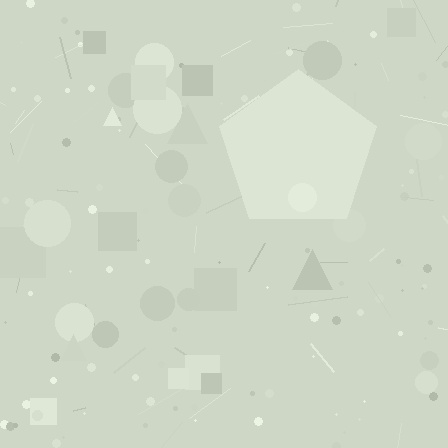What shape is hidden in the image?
A pentagon is hidden in the image.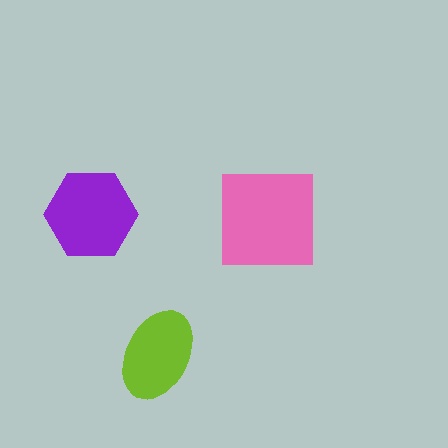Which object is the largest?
The pink square.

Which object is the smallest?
The lime ellipse.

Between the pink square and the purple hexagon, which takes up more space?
The pink square.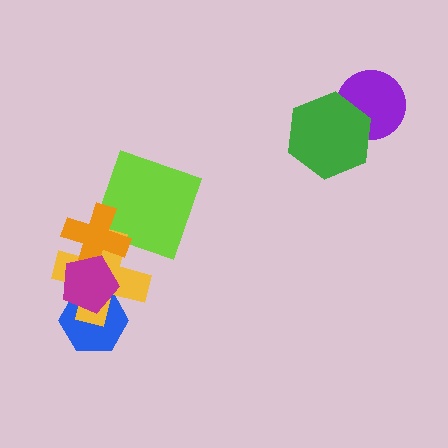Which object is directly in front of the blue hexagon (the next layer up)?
The yellow cross is directly in front of the blue hexagon.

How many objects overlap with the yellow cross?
3 objects overlap with the yellow cross.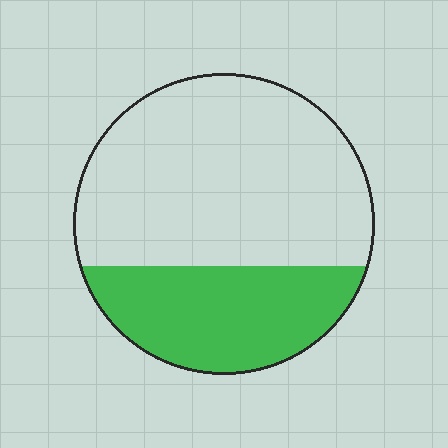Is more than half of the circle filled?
No.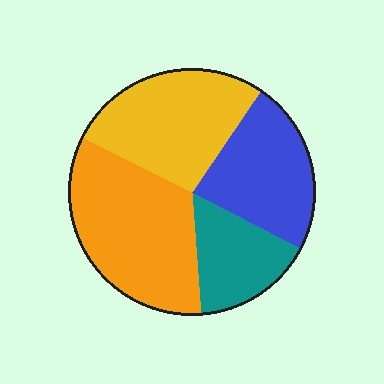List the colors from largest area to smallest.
From largest to smallest: orange, yellow, blue, teal.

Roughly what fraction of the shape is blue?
Blue takes up between a sixth and a third of the shape.